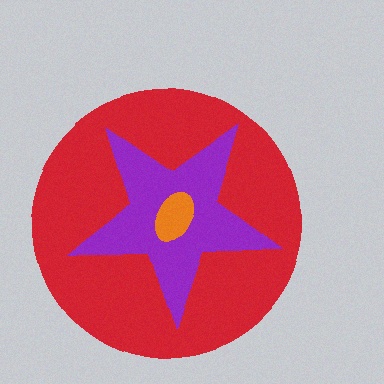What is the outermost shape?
The red circle.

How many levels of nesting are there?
3.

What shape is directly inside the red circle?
The purple star.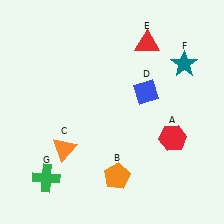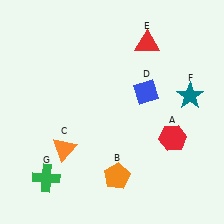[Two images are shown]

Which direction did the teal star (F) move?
The teal star (F) moved down.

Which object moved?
The teal star (F) moved down.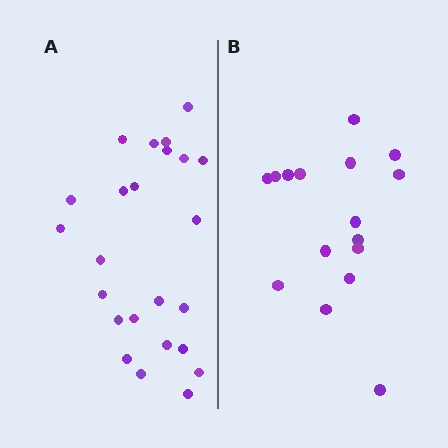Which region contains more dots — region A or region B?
Region A (the left region) has more dots.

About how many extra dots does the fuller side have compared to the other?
Region A has roughly 8 or so more dots than region B.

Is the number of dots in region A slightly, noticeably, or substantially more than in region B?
Region A has substantially more. The ratio is roughly 1.5 to 1.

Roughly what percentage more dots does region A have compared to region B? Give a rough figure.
About 50% more.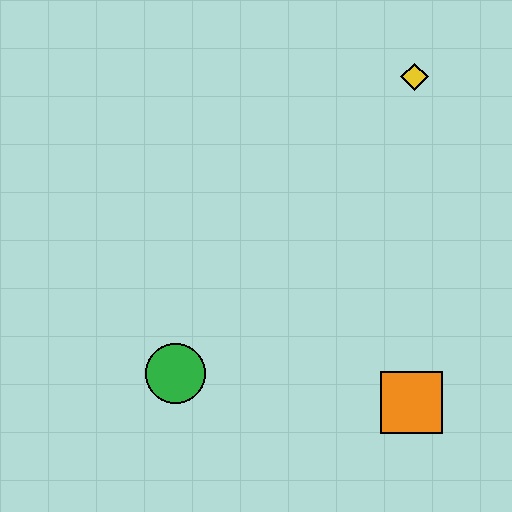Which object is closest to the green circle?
The orange square is closest to the green circle.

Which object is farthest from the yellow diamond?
The green circle is farthest from the yellow diamond.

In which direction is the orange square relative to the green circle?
The orange square is to the right of the green circle.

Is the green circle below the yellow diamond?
Yes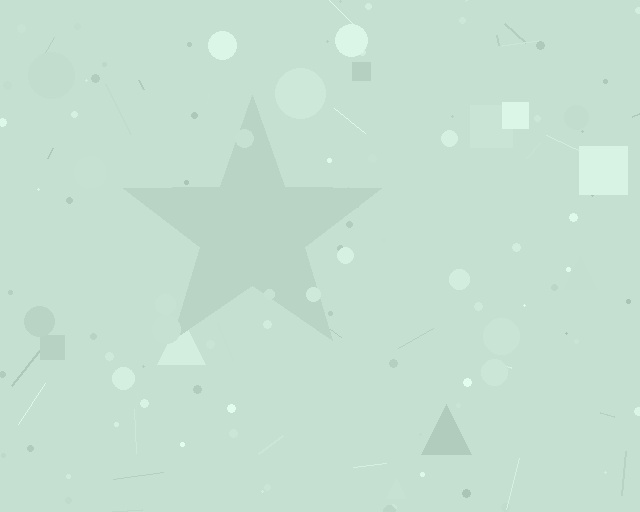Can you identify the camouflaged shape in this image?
The camouflaged shape is a star.